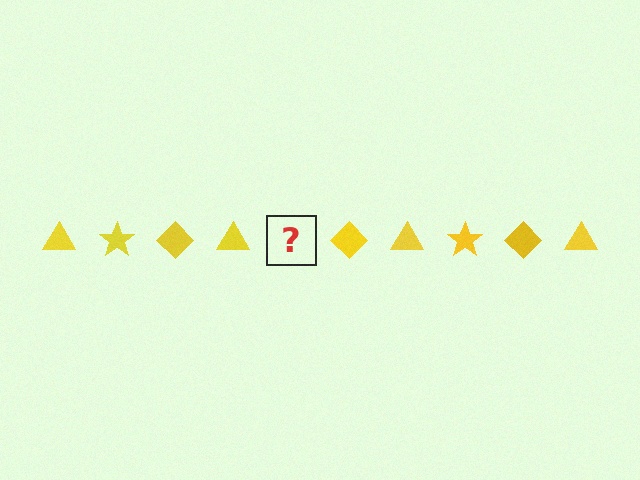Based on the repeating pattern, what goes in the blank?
The blank should be a yellow star.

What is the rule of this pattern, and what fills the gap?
The rule is that the pattern cycles through triangle, star, diamond shapes in yellow. The gap should be filled with a yellow star.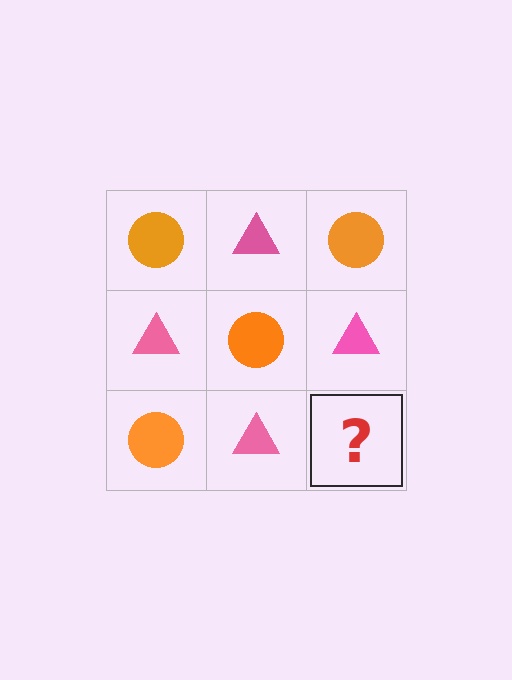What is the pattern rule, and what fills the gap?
The rule is that it alternates orange circle and pink triangle in a checkerboard pattern. The gap should be filled with an orange circle.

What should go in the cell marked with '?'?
The missing cell should contain an orange circle.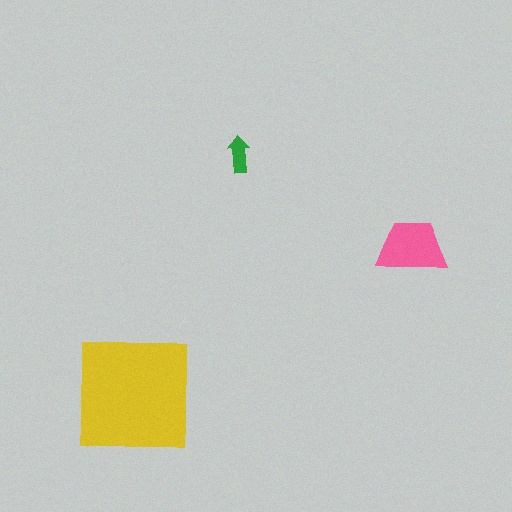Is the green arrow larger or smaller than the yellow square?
Smaller.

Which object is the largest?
The yellow square.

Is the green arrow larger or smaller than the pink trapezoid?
Smaller.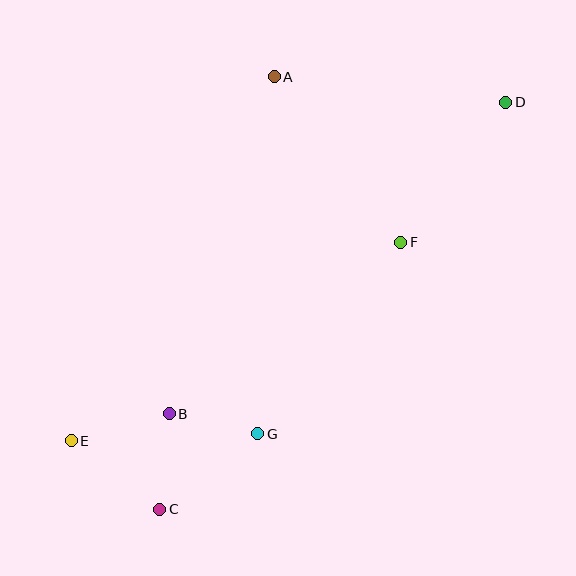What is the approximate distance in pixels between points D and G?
The distance between D and G is approximately 414 pixels.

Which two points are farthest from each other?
Points D and E are farthest from each other.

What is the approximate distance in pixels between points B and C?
The distance between B and C is approximately 96 pixels.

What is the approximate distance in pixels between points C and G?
The distance between C and G is approximately 124 pixels.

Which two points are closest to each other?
Points B and G are closest to each other.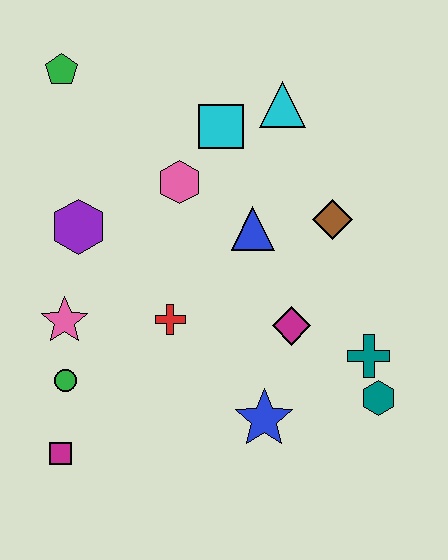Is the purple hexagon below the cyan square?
Yes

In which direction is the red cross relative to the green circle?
The red cross is to the right of the green circle.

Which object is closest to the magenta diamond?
The teal cross is closest to the magenta diamond.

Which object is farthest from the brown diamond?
The magenta square is farthest from the brown diamond.